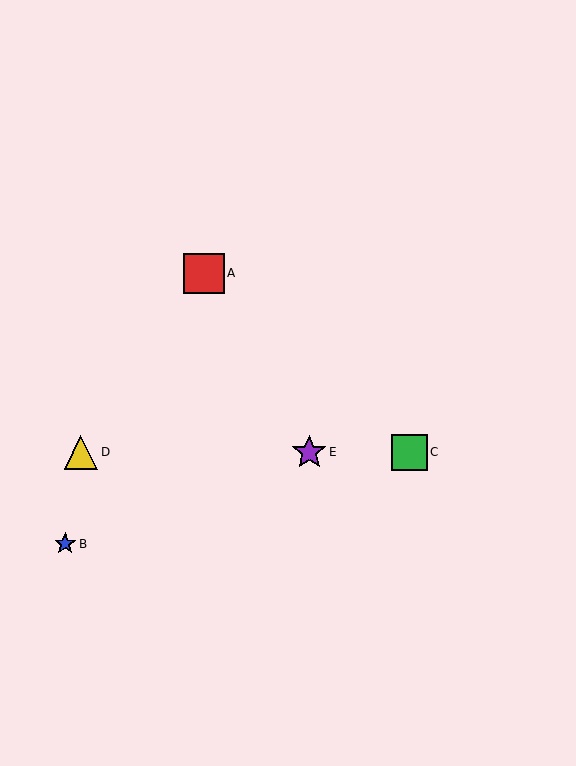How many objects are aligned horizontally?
3 objects (C, D, E) are aligned horizontally.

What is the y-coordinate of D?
Object D is at y≈452.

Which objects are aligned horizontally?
Objects C, D, E are aligned horizontally.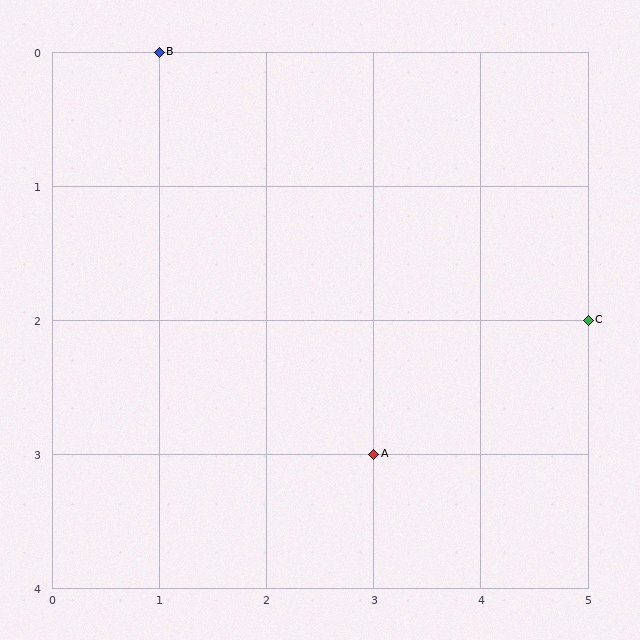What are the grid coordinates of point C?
Point C is at grid coordinates (5, 2).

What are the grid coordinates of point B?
Point B is at grid coordinates (1, 0).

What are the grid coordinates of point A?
Point A is at grid coordinates (3, 3).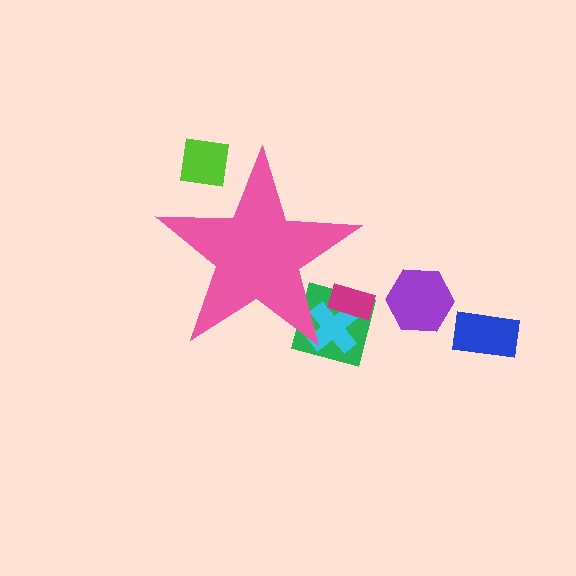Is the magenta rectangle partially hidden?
Yes, the magenta rectangle is partially hidden behind the pink star.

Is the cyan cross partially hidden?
Yes, the cyan cross is partially hidden behind the pink star.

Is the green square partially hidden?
Yes, the green square is partially hidden behind the pink star.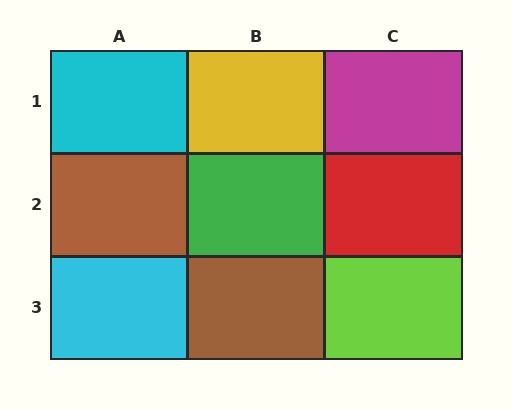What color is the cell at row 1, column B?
Yellow.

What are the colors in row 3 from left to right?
Cyan, brown, lime.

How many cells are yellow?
1 cell is yellow.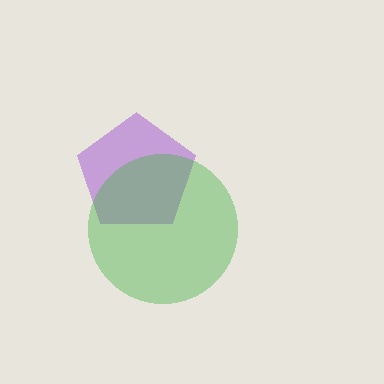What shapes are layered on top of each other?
The layered shapes are: a purple pentagon, a green circle.